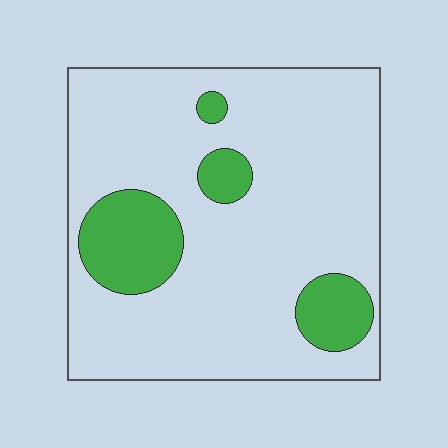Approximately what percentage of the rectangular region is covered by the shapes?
Approximately 15%.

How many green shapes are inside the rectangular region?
4.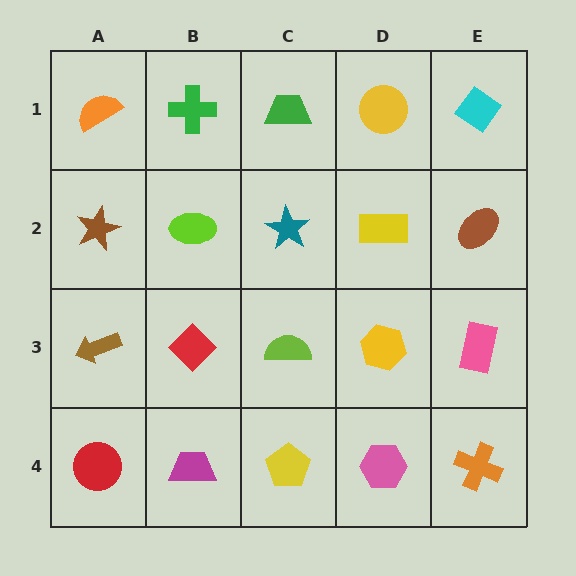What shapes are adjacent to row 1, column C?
A teal star (row 2, column C), a green cross (row 1, column B), a yellow circle (row 1, column D).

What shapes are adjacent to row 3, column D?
A yellow rectangle (row 2, column D), a pink hexagon (row 4, column D), a lime semicircle (row 3, column C), a pink rectangle (row 3, column E).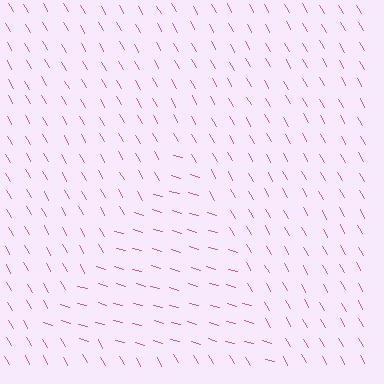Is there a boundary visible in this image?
Yes, there is a texture boundary formed by a change in line orientation.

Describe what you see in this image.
The image is filled with small pink line segments. A triangle region in the image has lines oriented differently from the surrounding lines, creating a visible texture boundary.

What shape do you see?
I see a triangle.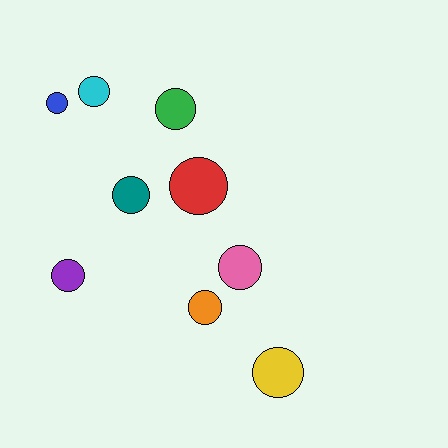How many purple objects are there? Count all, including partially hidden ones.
There is 1 purple object.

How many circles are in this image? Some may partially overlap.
There are 9 circles.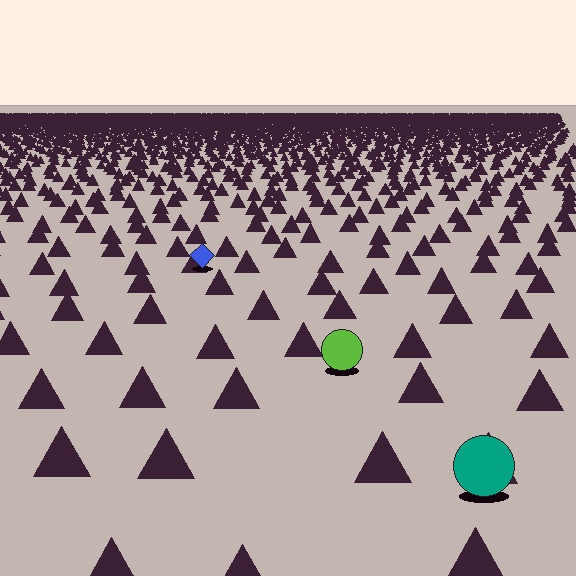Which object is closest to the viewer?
The teal circle is closest. The texture marks near it are larger and more spread out.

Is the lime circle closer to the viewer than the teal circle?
No. The teal circle is closer — you can tell from the texture gradient: the ground texture is coarser near it.